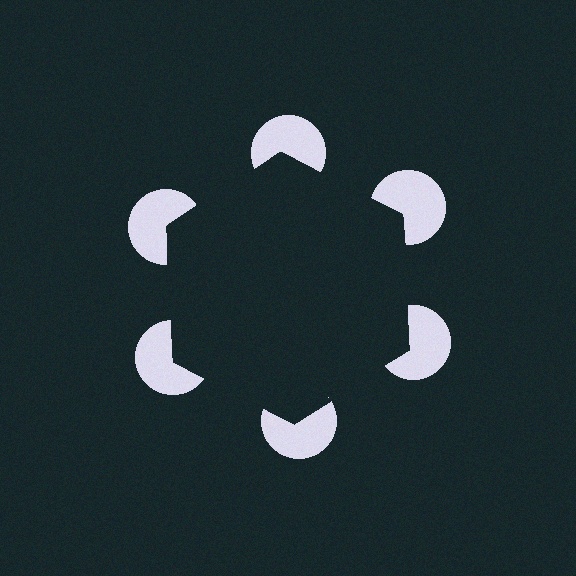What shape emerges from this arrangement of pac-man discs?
An illusory hexagon — its edges are inferred from the aligned wedge cuts in the pac-man discs, not physically drawn.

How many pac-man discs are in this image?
There are 6 — one at each vertex of the illusory hexagon.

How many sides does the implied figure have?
6 sides.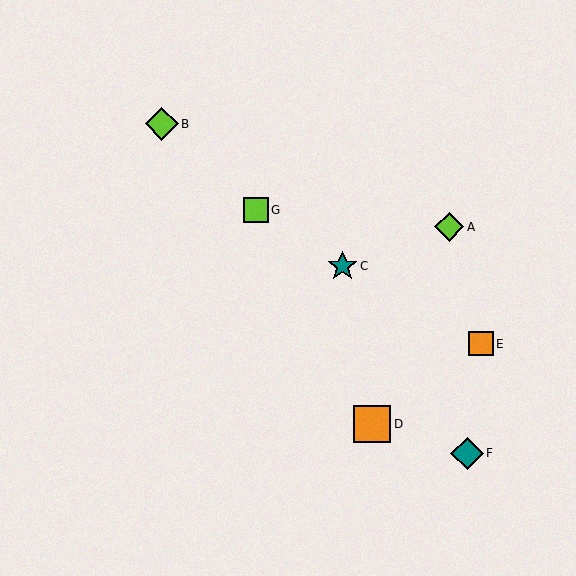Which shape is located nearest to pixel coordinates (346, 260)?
The teal star (labeled C) at (343, 266) is nearest to that location.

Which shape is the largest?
The orange square (labeled D) is the largest.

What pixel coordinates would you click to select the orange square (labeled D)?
Click at (372, 424) to select the orange square D.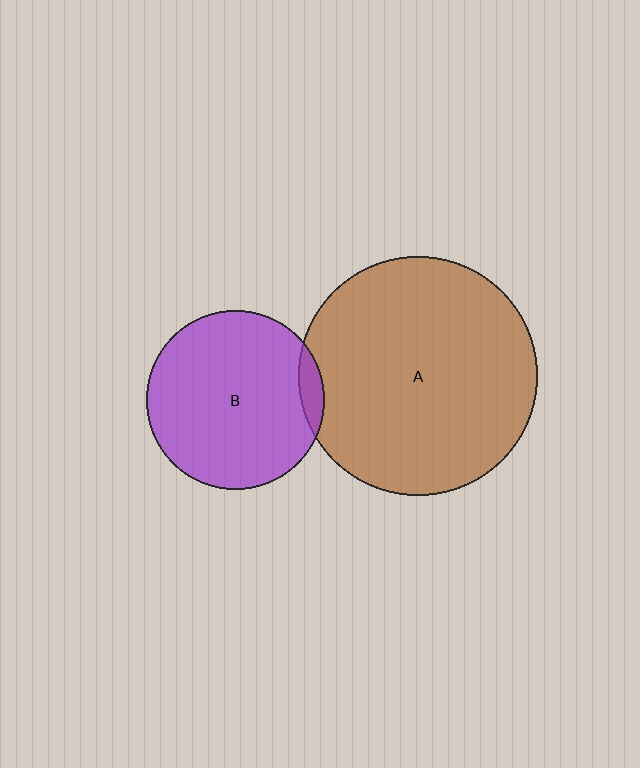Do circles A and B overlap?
Yes.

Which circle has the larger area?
Circle A (brown).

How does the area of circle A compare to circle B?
Approximately 1.8 times.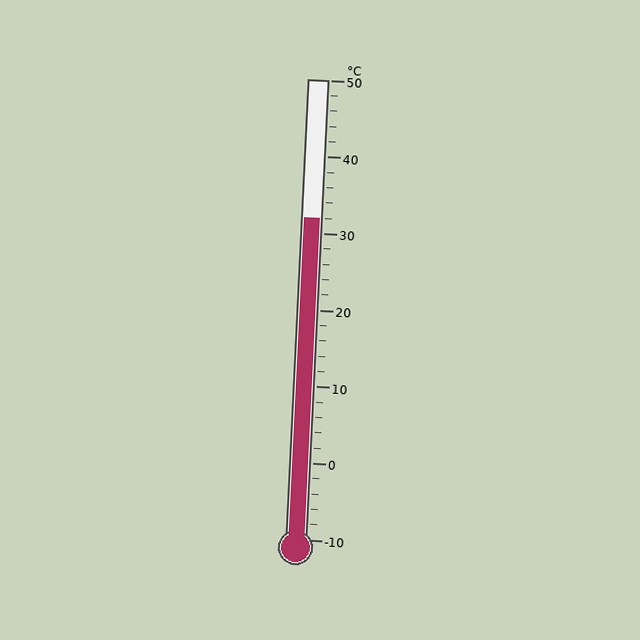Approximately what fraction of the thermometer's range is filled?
The thermometer is filled to approximately 70% of its range.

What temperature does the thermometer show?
The thermometer shows approximately 32°C.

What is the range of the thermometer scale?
The thermometer scale ranges from -10°C to 50°C.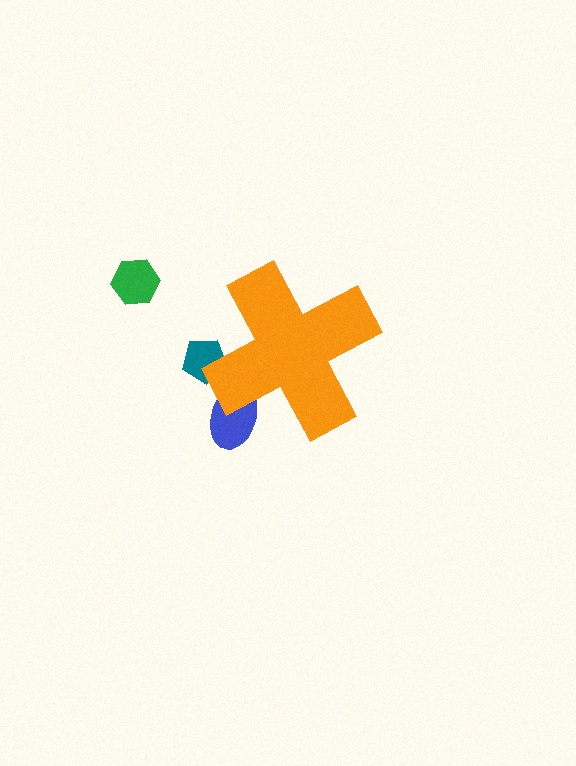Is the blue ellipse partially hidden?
Yes, the blue ellipse is partially hidden behind the orange cross.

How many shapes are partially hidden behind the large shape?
2 shapes are partially hidden.